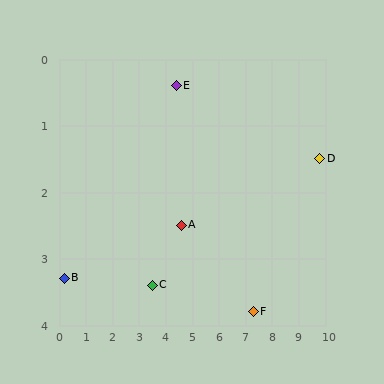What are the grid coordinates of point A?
Point A is at approximately (4.6, 2.5).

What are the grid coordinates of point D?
Point D is at approximately (9.8, 1.5).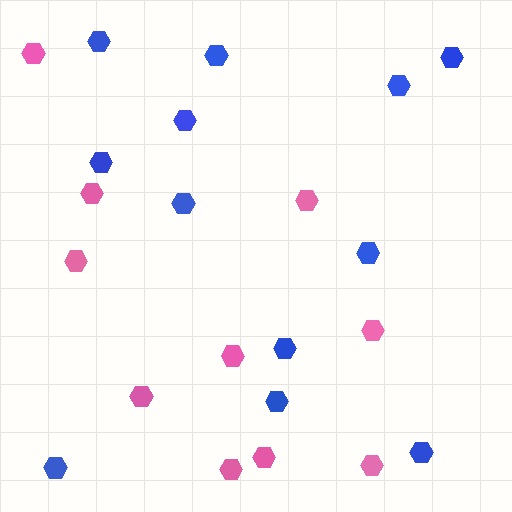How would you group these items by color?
There are 2 groups: one group of blue hexagons (12) and one group of pink hexagons (10).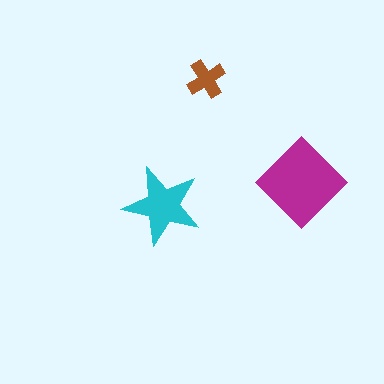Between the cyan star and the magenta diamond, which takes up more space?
The magenta diamond.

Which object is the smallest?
The brown cross.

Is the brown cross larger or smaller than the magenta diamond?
Smaller.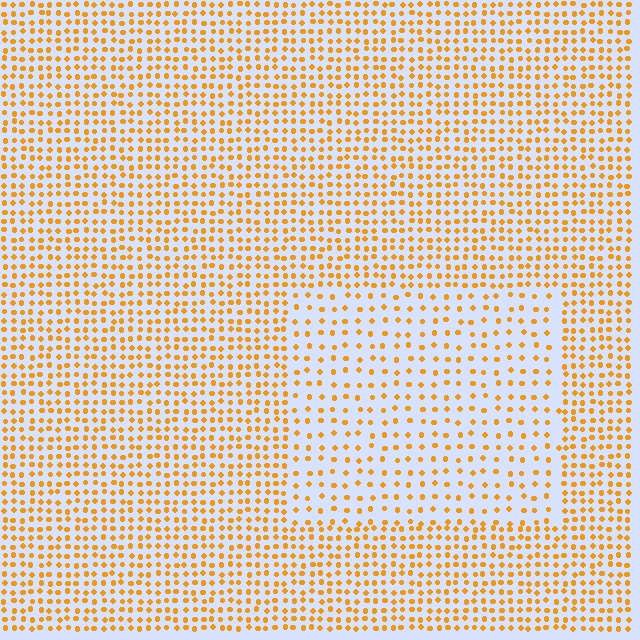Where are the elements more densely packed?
The elements are more densely packed outside the rectangle boundary.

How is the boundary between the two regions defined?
The boundary is defined by a change in element density (approximately 1.9x ratio). All elements are the same color, size, and shape.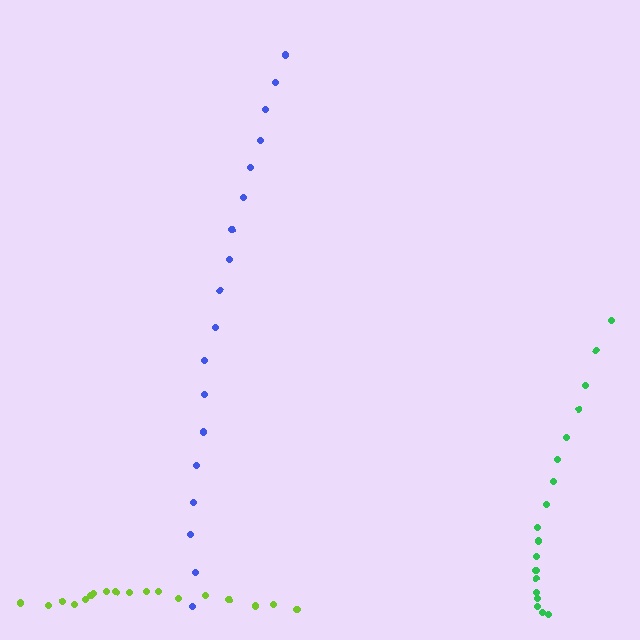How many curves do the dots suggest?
There are 3 distinct paths.